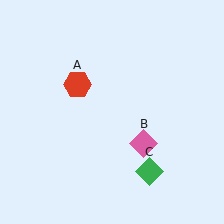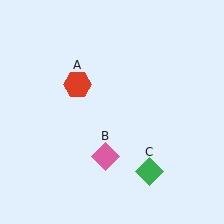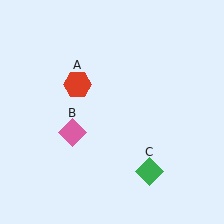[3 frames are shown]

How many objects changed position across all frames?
1 object changed position: pink diamond (object B).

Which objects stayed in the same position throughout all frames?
Red hexagon (object A) and green diamond (object C) remained stationary.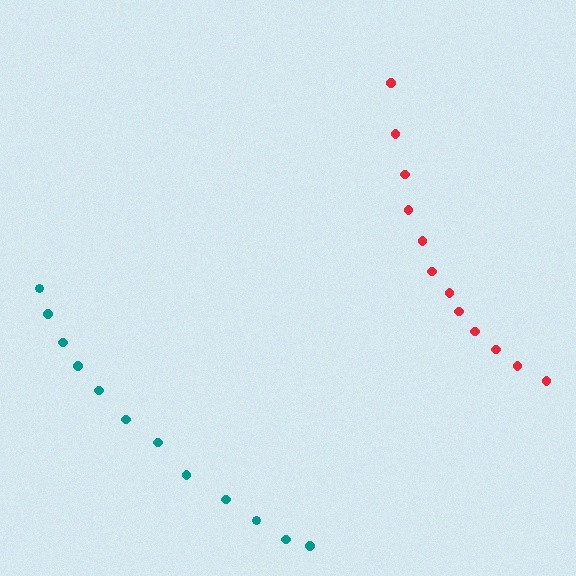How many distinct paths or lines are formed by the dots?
There are 2 distinct paths.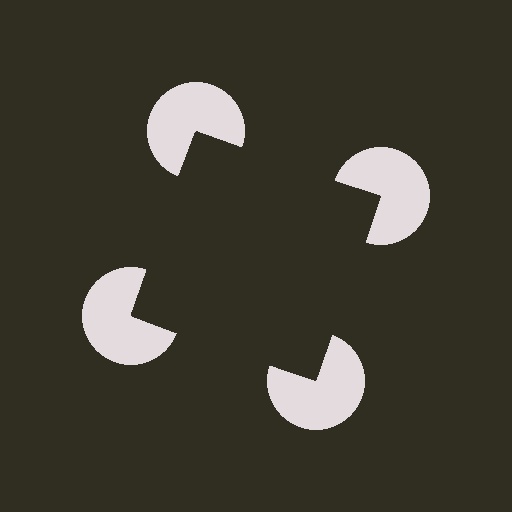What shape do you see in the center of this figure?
An illusory square — its edges are inferred from the aligned wedge cuts in the pac-man discs, not physically drawn.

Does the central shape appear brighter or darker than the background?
It typically appears slightly darker than the background, even though no actual brightness change is drawn.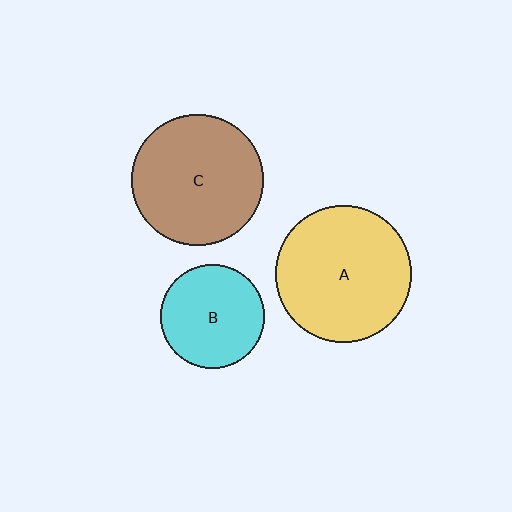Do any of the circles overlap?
No, none of the circles overlap.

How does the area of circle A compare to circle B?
Approximately 1.7 times.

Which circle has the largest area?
Circle A (yellow).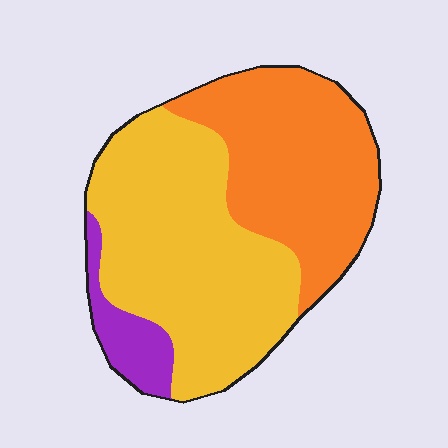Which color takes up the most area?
Yellow, at roughly 50%.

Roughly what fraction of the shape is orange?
Orange takes up about two fifths (2/5) of the shape.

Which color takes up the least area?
Purple, at roughly 10%.